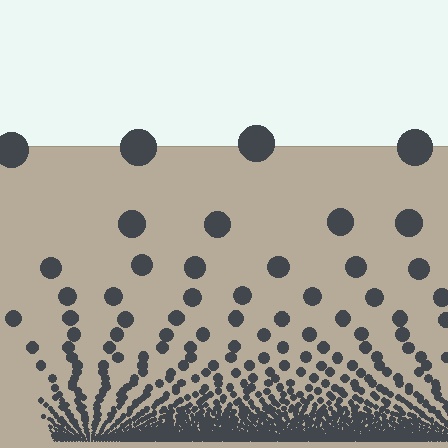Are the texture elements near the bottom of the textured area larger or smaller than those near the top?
Smaller. The gradient is inverted — elements near the bottom are smaller and denser.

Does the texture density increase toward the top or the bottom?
Density increases toward the bottom.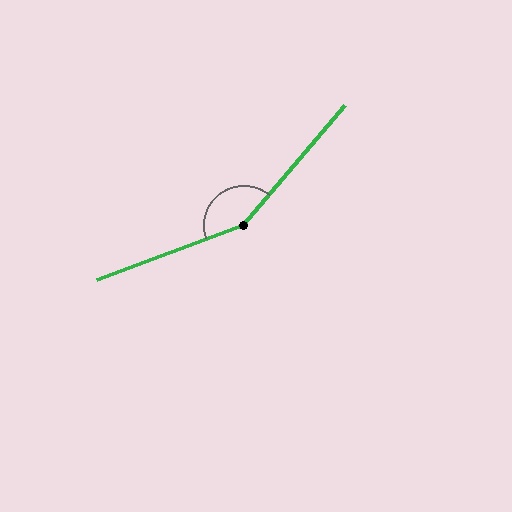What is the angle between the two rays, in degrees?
Approximately 151 degrees.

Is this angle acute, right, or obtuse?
It is obtuse.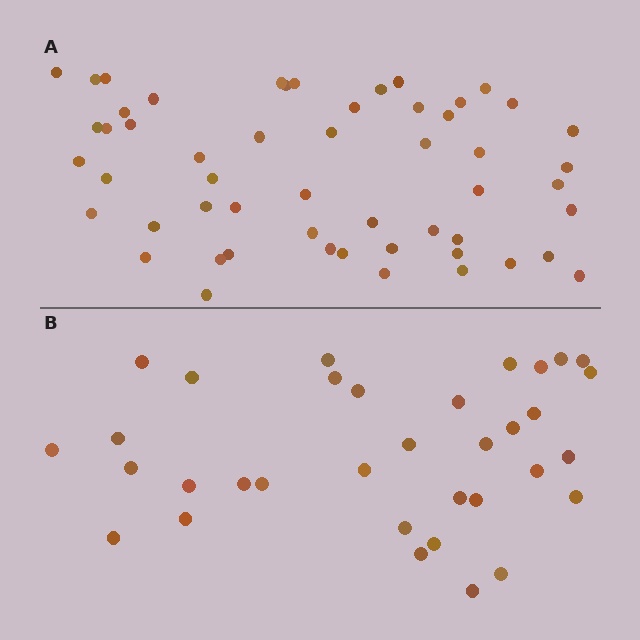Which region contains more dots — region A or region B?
Region A (the top region) has more dots.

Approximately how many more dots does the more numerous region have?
Region A has approximately 20 more dots than region B.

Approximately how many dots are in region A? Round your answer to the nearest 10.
About 50 dots. (The exact count is 54, which rounds to 50.)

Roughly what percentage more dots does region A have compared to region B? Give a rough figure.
About 60% more.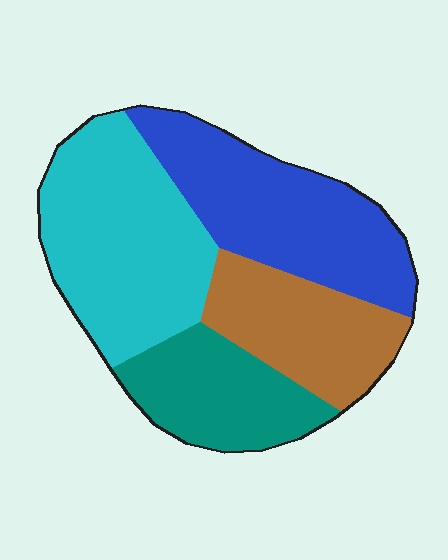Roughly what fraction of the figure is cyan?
Cyan covers about 35% of the figure.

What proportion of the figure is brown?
Brown covers roughly 20% of the figure.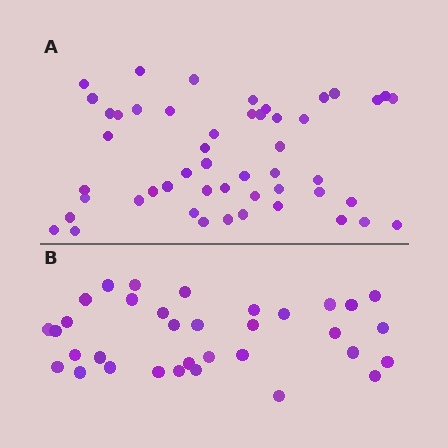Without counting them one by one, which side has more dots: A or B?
Region A (the top region) has more dots.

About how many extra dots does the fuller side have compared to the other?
Region A has approximately 15 more dots than region B.